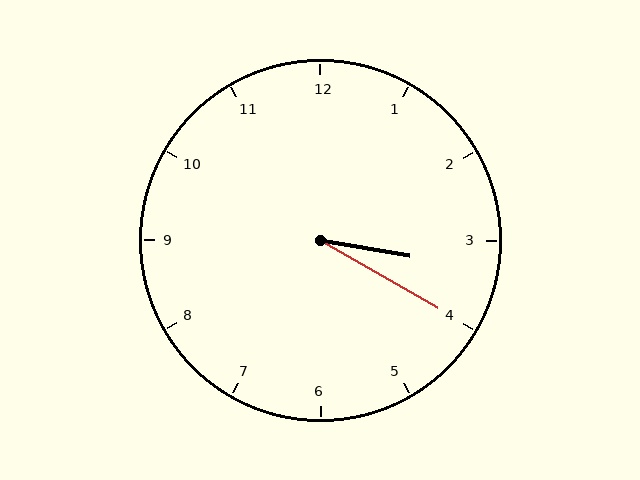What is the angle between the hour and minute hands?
Approximately 20 degrees.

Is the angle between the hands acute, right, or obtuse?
It is acute.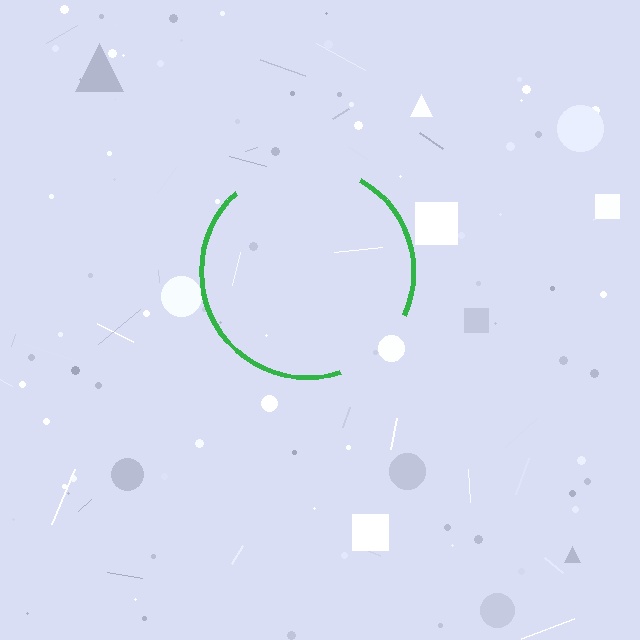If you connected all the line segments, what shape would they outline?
They would outline a circle.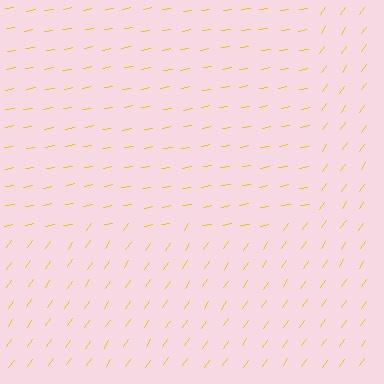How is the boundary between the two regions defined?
The boundary is defined purely by a change in line orientation (approximately 45 degrees difference). All lines are the same color and thickness.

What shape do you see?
I see a rectangle.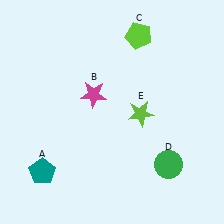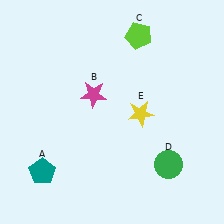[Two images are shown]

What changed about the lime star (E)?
In Image 1, E is lime. In Image 2, it changed to yellow.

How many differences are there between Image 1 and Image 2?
There is 1 difference between the two images.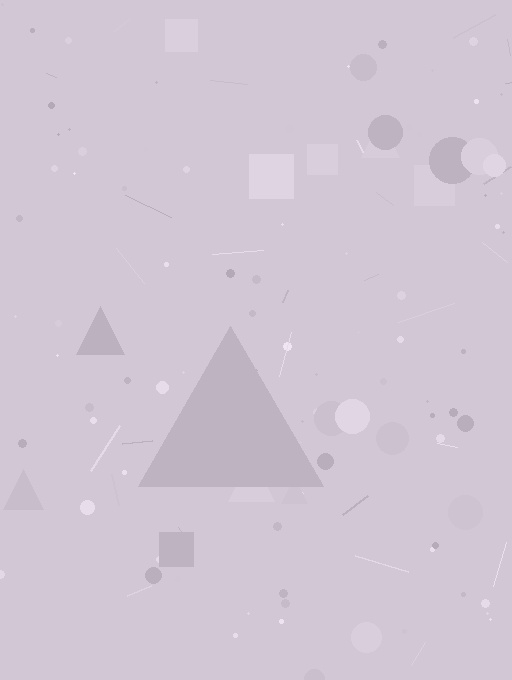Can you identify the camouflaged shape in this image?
The camouflaged shape is a triangle.